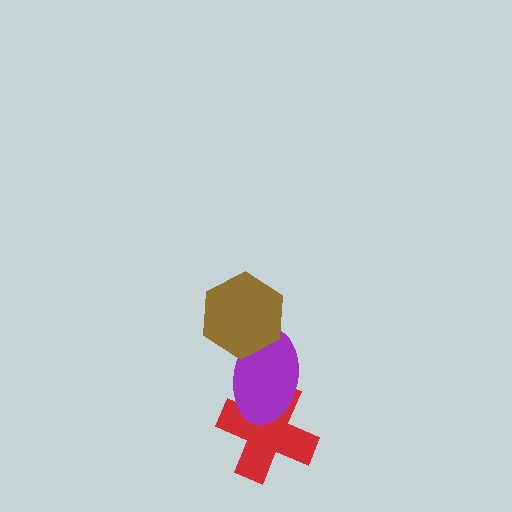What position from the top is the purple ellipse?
The purple ellipse is 2nd from the top.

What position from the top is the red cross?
The red cross is 3rd from the top.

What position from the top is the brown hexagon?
The brown hexagon is 1st from the top.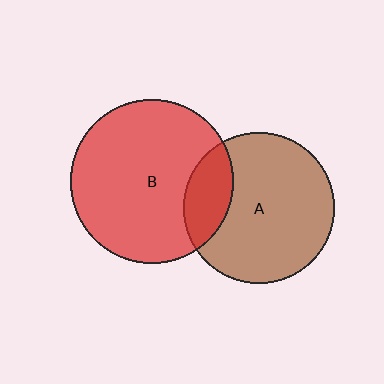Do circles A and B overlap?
Yes.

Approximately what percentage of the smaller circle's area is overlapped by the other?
Approximately 20%.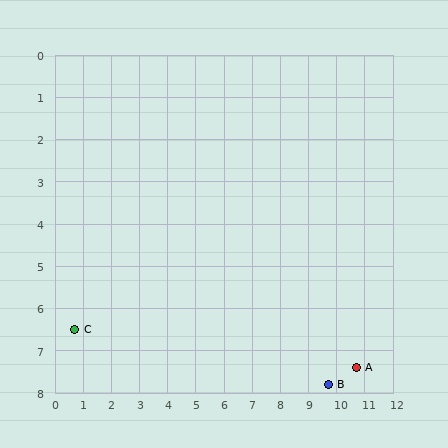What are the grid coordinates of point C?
Point C is at approximately (0.7, 6.5).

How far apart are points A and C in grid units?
Points A and C are about 10.0 grid units apart.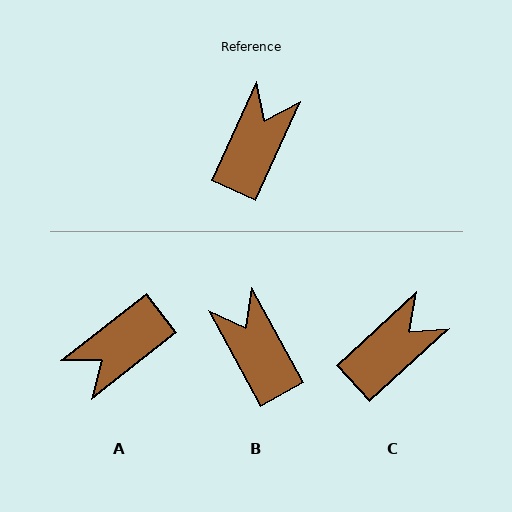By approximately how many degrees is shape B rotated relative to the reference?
Approximately 53 degrees counter-clockwise.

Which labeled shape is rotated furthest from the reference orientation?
A, about 152 degrees away.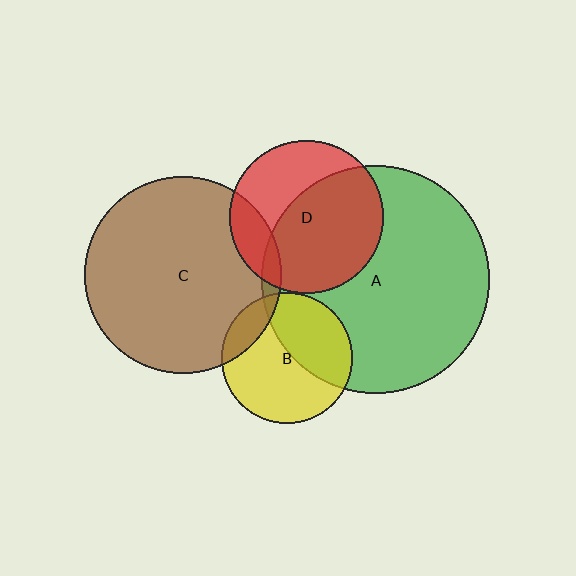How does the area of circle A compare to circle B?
Approximately 3.1 times.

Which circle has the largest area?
Circle A (green).